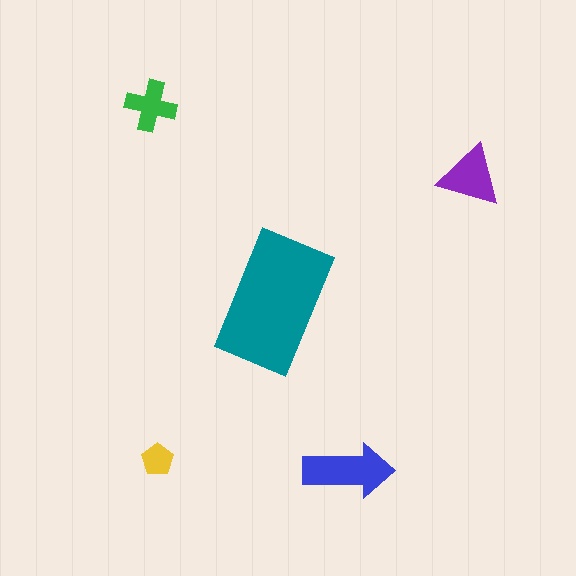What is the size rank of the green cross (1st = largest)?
4th.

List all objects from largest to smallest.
The teal rectangle, the blue arrow, the purple triangle, the green cross, the yellow pentagon.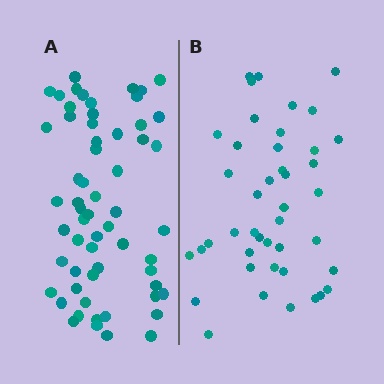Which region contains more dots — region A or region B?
Region A (the left region) has more dots.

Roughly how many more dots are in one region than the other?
Region A has approximately 15 more dots than region B.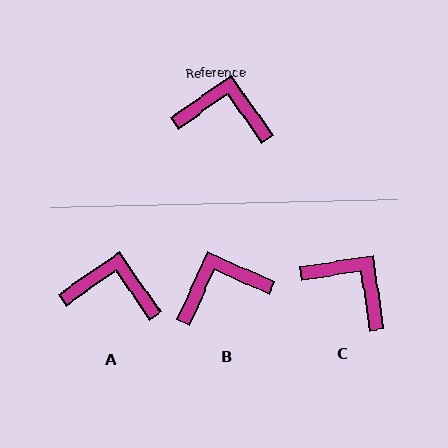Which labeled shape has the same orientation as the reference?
A.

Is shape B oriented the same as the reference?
No, it is off by about 31 degrees.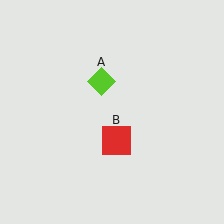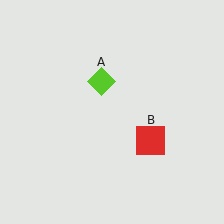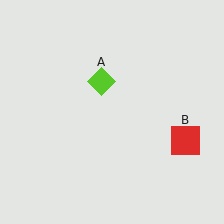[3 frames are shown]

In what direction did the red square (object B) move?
The red square (object B) moved right.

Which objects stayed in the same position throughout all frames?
Lime diamond (object A) remained stationary.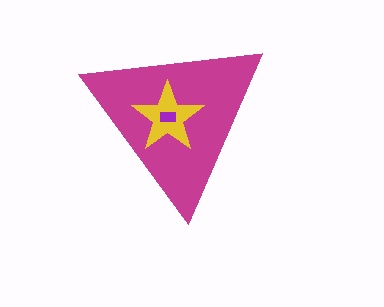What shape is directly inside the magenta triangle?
The yellow star.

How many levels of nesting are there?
3.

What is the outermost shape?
The magenta triangle.